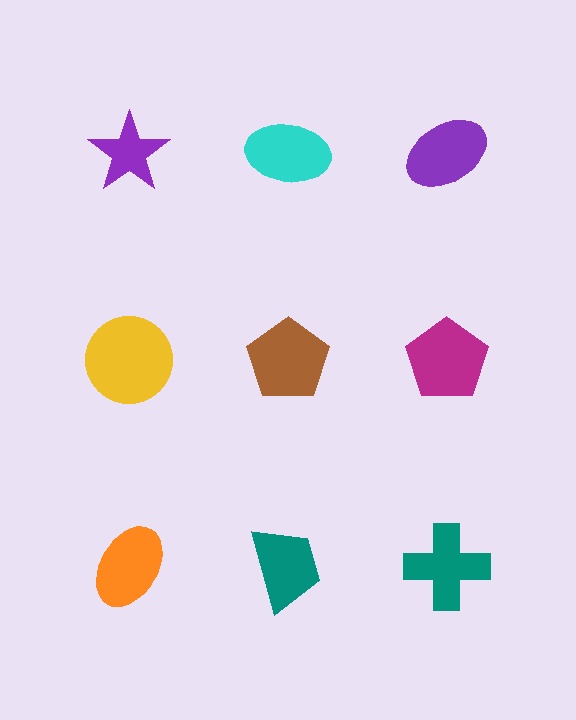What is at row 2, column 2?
A brown pentagon.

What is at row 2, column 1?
A yellow circle.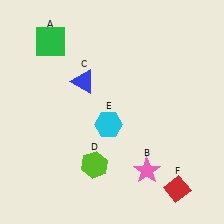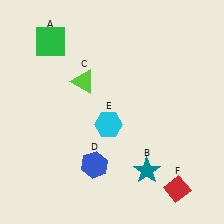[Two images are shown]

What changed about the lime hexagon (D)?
In Image 1, D is lime. In Image 2, it changed to blue.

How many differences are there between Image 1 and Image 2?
There are 3 differences between the two images.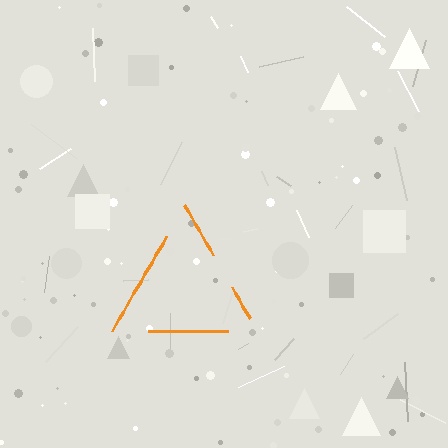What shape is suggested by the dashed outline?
The dashed outline suggests a triangle.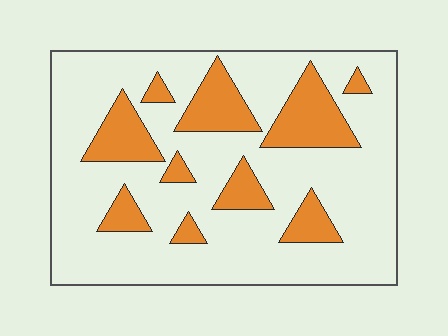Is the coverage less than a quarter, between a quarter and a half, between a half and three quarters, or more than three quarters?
Less than a quarter.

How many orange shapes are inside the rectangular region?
10.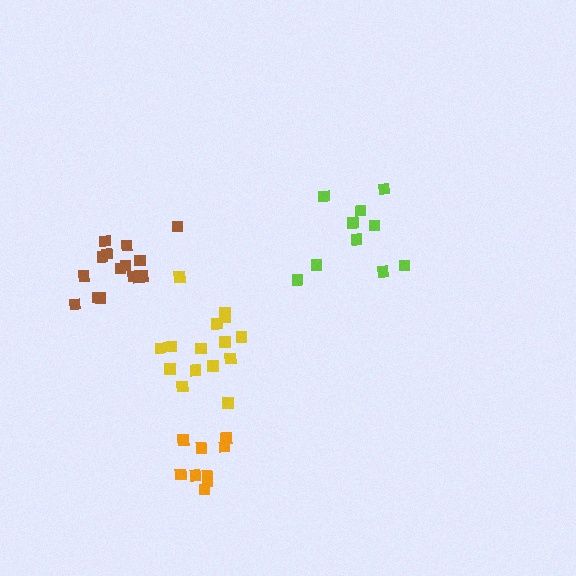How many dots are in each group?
Group 1: 10 dots, Group 2: 15 dots, Group 3: 15 dots, Group 4: 9 dots (49 total).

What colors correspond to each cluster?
The clusters are colored: lime, brown, yellow, orange.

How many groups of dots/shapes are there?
There are 4 groups.